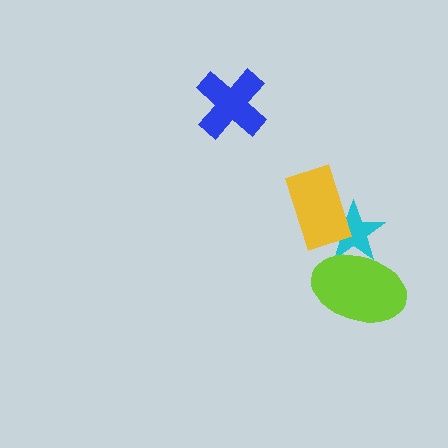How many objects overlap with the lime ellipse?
1 object overlaps with the lime ellipse.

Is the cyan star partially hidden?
Yes, it is partially covered by another shape.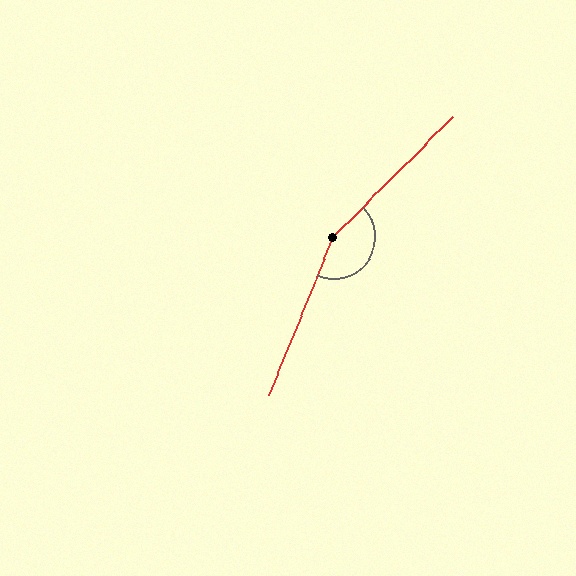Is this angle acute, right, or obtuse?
It is obtuse.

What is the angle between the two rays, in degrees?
Approximately 157 degrees.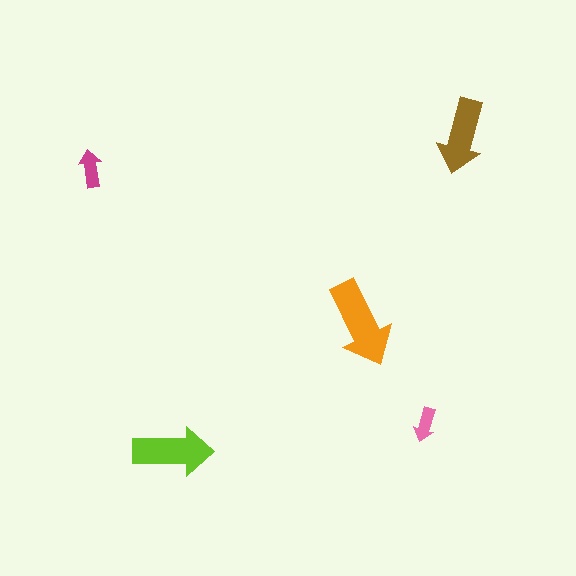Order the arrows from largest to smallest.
the orange one, the lime one, the brown one, the magenta one, the pink one.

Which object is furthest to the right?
The brown arrow is rightmost.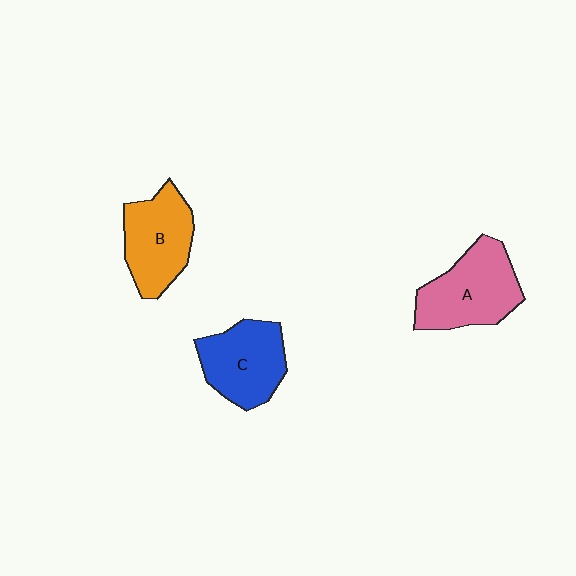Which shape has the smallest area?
Shape C (blue).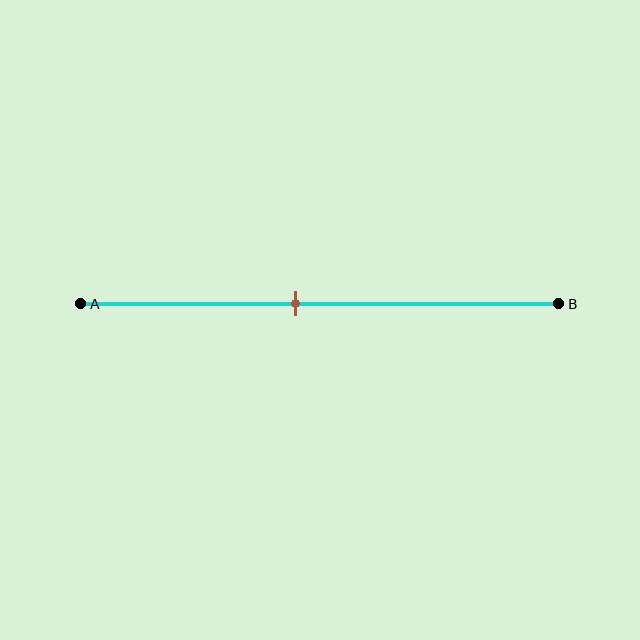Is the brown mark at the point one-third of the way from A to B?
No, the mark is at about 45% from A, not at the 33% one-third point.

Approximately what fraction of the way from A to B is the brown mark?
The brown mark is approximately 45% of the way from A to B.